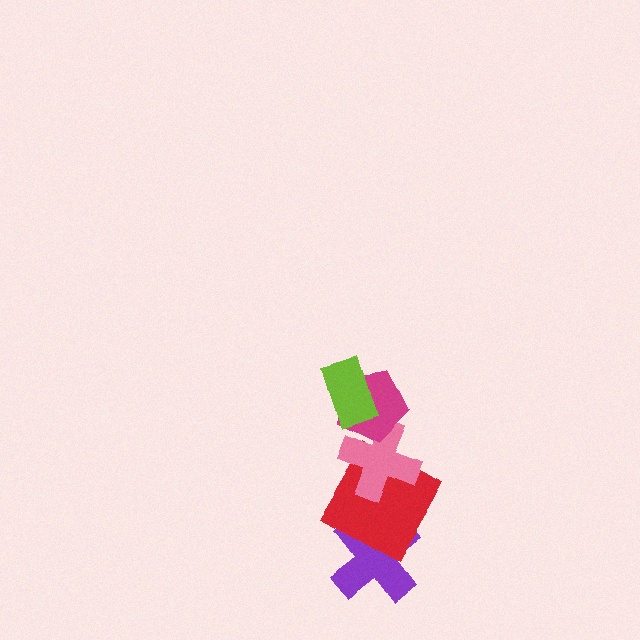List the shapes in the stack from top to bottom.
From top to bottom: the lime rectangle, the magenta pentagon, the pink cross, the red diamond, the purple cross.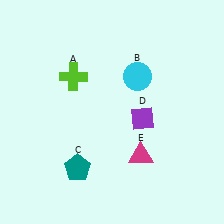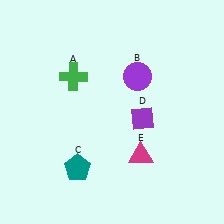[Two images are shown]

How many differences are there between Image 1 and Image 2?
There are 2 differences between the two images.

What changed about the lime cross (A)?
In Image 1, A is lime. In Image 2, it changed to green.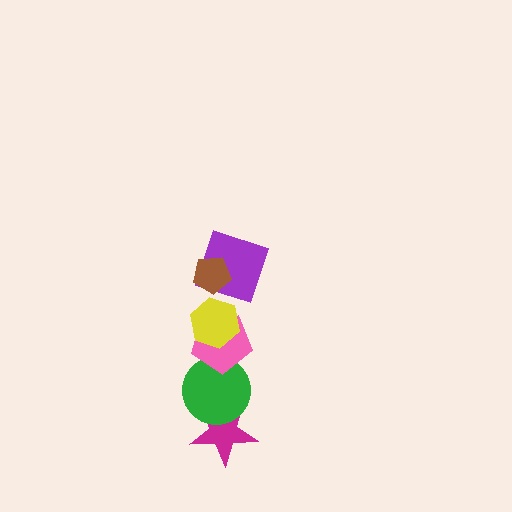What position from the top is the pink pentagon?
The pink pentagon is 4th from the top.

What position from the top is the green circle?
The green circle is 5th from the top.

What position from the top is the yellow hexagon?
The yellow hexagon is 3rd from the top.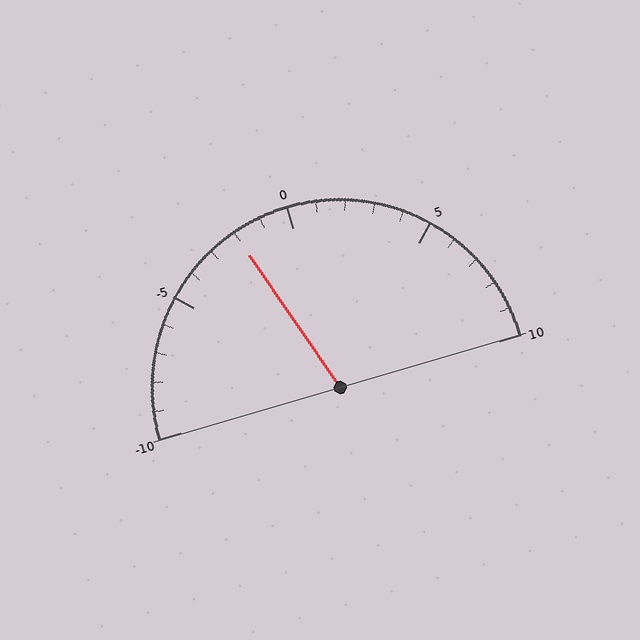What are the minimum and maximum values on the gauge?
The gauge ranges from -10 to 10.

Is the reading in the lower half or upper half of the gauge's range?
The reading is in the lower half of the range (-10 to 10).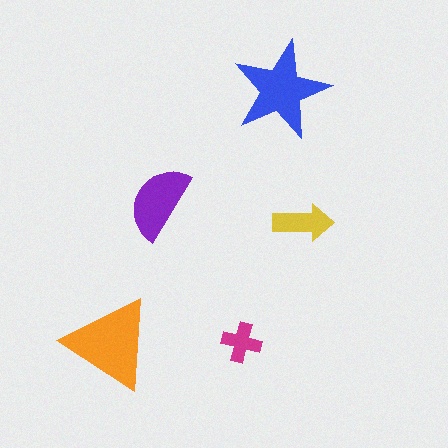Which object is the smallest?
The magenta cross.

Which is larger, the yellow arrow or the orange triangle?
The orange triangle.